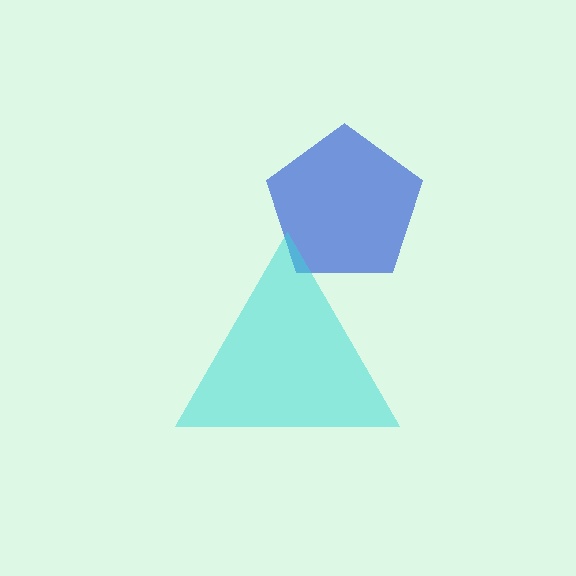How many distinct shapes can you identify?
There are 2 distinct shapes: a blue pentagon, a cyan triangle.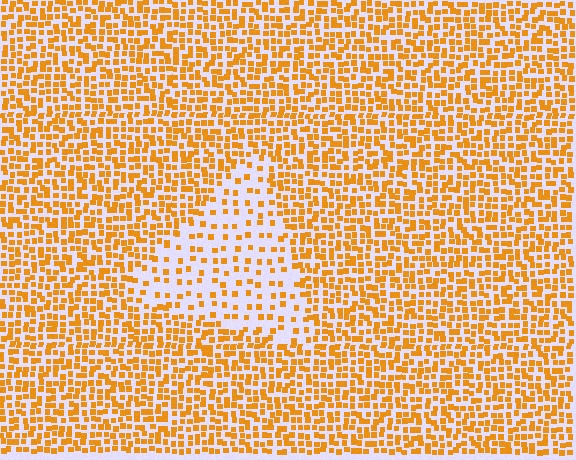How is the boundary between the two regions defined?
The boundary is defined by a change in element density (approximately 2.4x ratio). All elements are the same color, size, and shape.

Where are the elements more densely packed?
The elements are more densely packed outside the triangle boundary.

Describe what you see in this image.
The image contains small orange elements arranged at two different densities. A triangle-shaped region is visible where the elements are less densely packed than the surrounding area.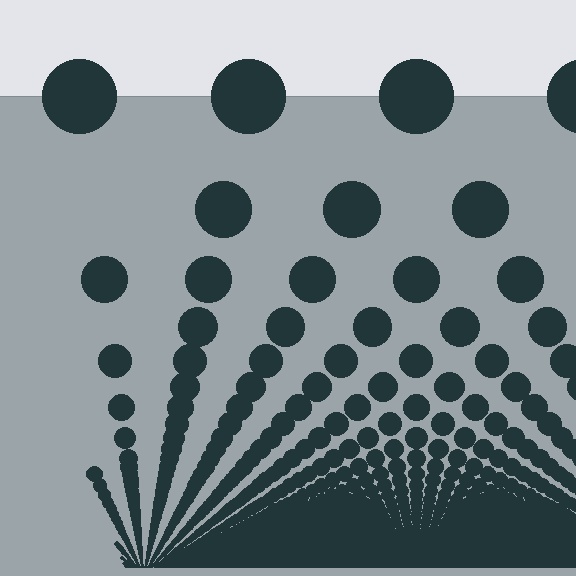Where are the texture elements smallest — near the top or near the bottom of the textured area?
Near the bottom.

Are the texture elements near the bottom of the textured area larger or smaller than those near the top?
Smaller. The gradient is inverted — elements near the bottom are smaller and denser.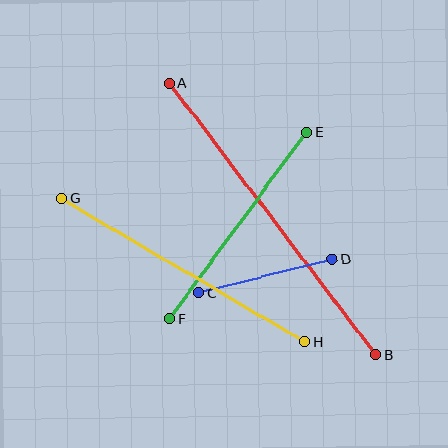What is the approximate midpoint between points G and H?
The midpoint is at approximately (183, 270) pixels.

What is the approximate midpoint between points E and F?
The midpoint is at approximately (238, 225) pixels.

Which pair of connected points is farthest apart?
Points A and B are farthest apart.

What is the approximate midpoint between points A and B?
The midpoint is at approximately (272, 219) pixels.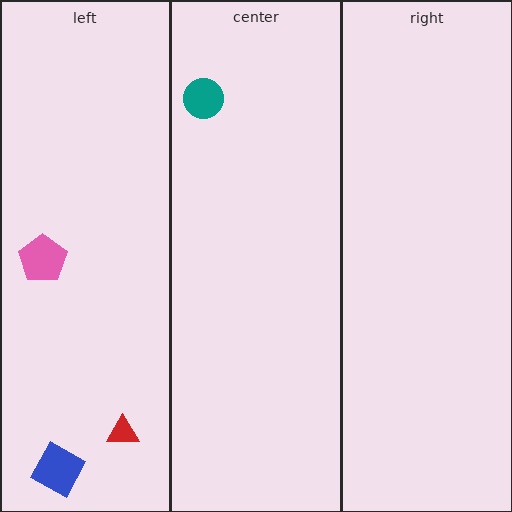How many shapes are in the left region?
3.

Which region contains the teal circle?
The center region.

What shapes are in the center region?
The teal circle.